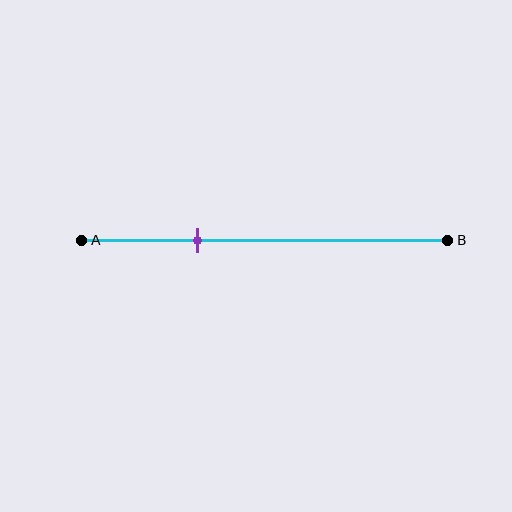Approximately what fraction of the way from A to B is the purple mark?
The purple mark is approximately 30% of the way from A to B.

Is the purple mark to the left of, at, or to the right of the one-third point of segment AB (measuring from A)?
The purple mark is approximately at the one-third point of segment AB.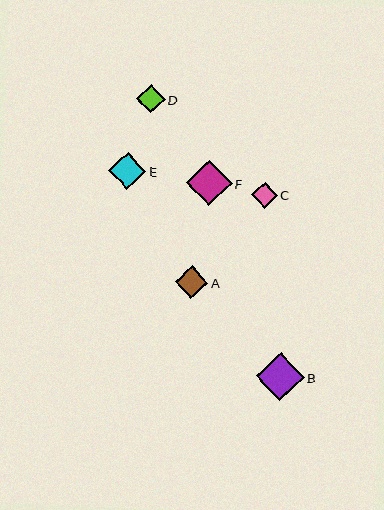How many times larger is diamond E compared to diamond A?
Diamond E is approximately 1.2 times the size of diamond A.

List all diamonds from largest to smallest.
From largest to smallest: B, F, E, A, D, C.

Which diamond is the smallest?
Diamond C is the smallest with a size of approximately 26 pixels.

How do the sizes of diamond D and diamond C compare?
Diamond D and diamond C are approximately the same size.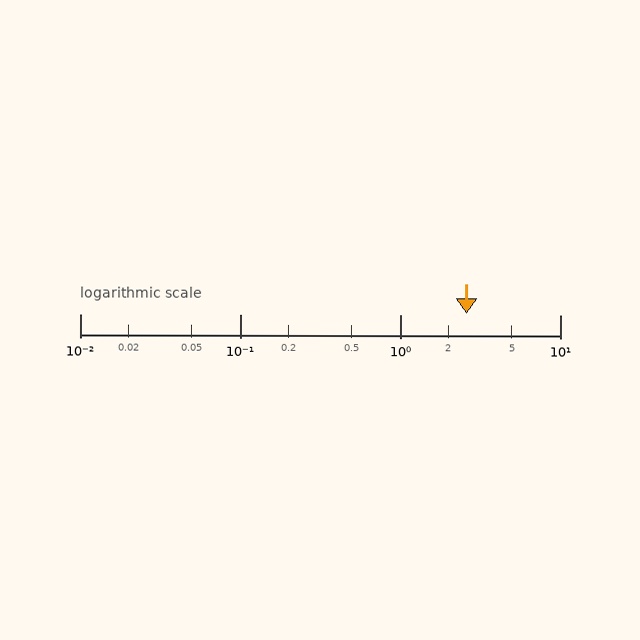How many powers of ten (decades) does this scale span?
The scale spans 3 decades, from 0.01 to 10.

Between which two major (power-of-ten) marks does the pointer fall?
The pointer is between 1 and 10.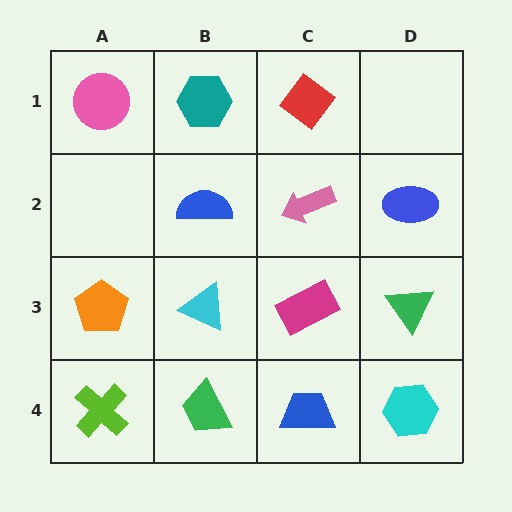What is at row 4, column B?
A green trapezoid.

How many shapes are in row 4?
4 shapes.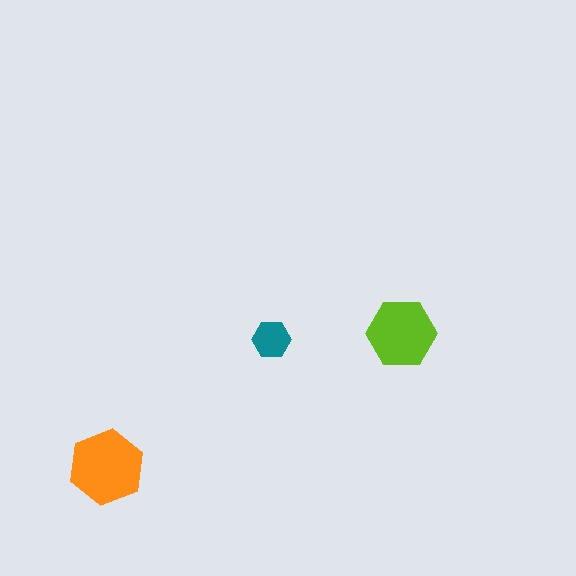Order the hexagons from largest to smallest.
the orange one, the lime one, the teal one.